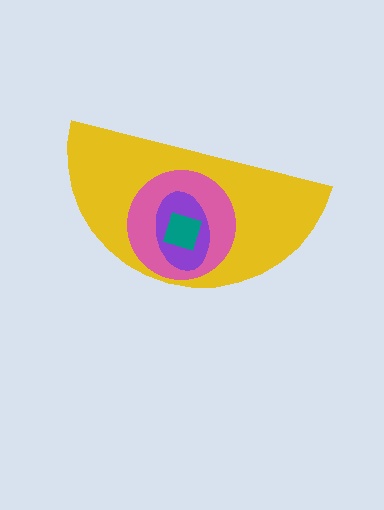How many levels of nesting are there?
4.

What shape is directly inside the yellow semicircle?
The pink circle.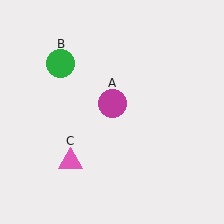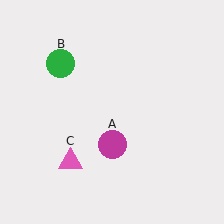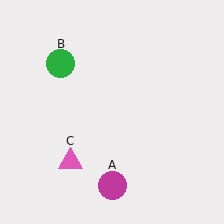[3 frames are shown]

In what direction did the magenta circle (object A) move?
The magenta circle (object A) moved down.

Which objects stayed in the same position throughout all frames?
Green circle (object B) and pink triangle (object C) remained stationary.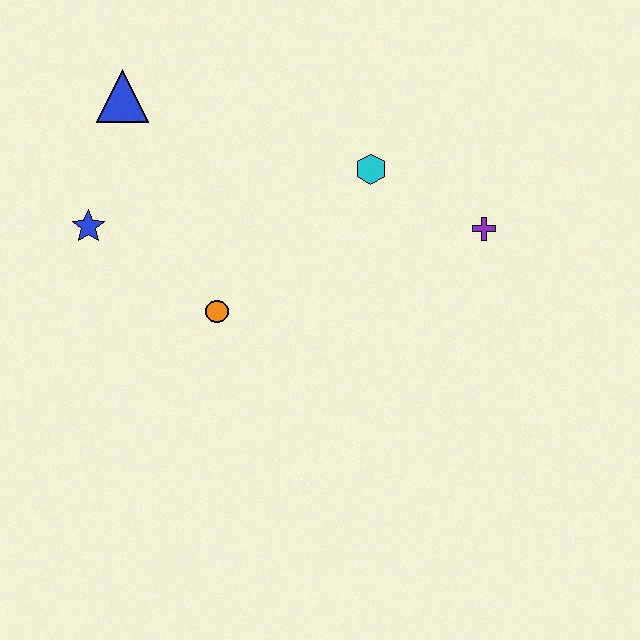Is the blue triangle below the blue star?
No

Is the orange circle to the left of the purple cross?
Yes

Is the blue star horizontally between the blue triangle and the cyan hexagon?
No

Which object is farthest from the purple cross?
The blue star is farthest from the purple cross.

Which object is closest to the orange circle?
The blue star is closest to the orange circle.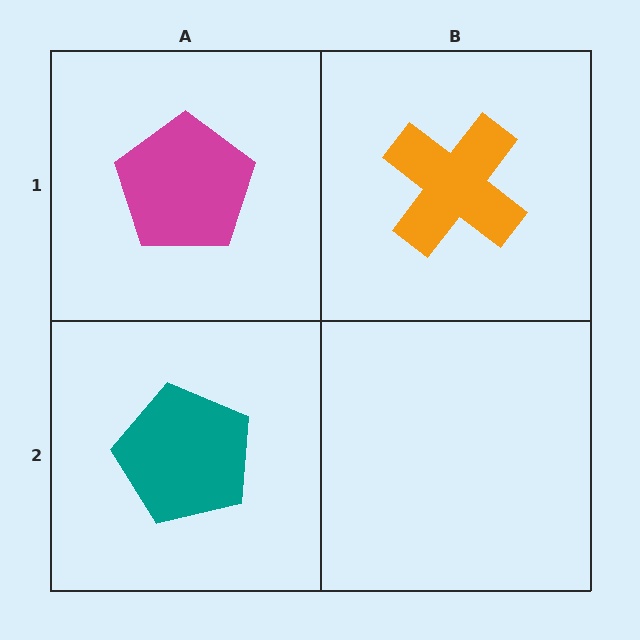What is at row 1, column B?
An orange cross.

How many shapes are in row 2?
1 shape.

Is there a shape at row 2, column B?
No, that cell is empty.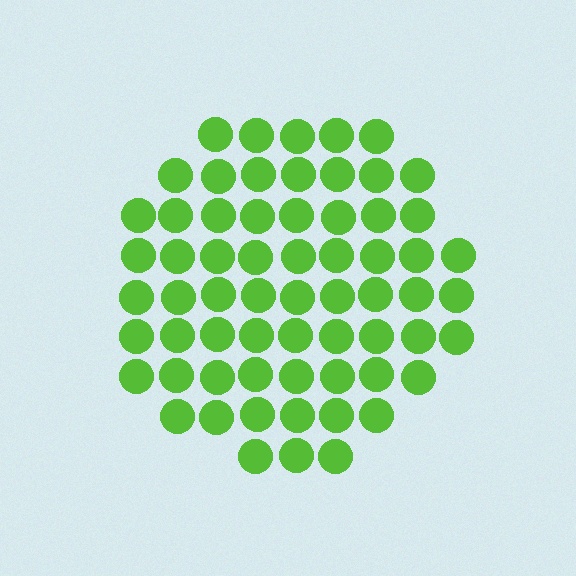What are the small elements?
The small elements are circles.